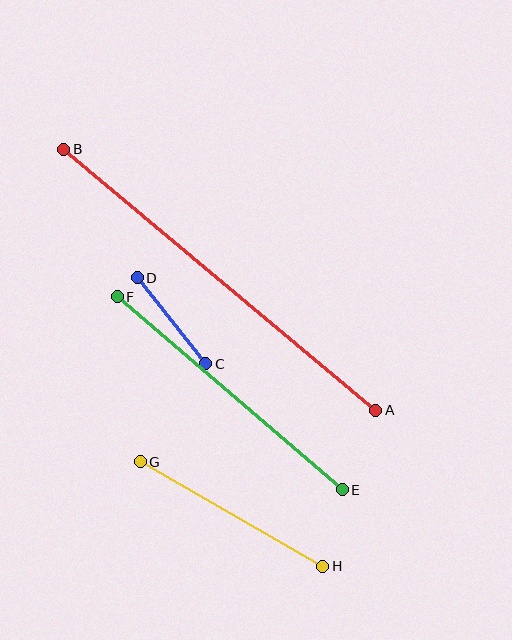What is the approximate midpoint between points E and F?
The midpoint is at approximately (230, 393) pixels.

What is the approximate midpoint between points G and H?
The midpoint is at approximately (232, 514) pixels.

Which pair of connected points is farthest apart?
Points A and B are farthest apart.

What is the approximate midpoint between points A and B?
The midpoint is at approximately (220, 280) pixels.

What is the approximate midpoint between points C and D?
The midpoint is at approximately (172, 321) pixels.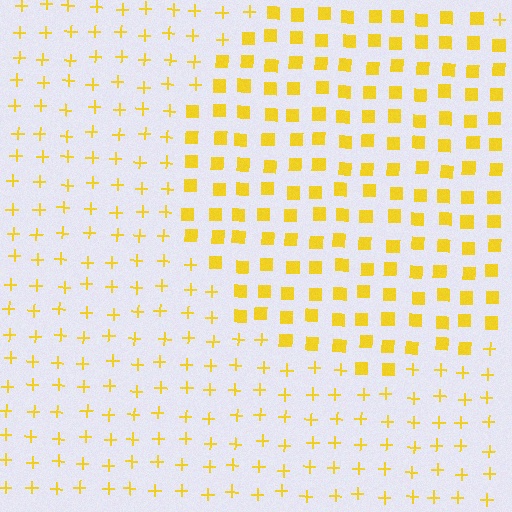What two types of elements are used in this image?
The image uses squares inside the circle region and plus signs outside it.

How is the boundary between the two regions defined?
The boundary is defined by a change in element shape: squares inside vs. plus signs outside. All elements share the same color and spacing.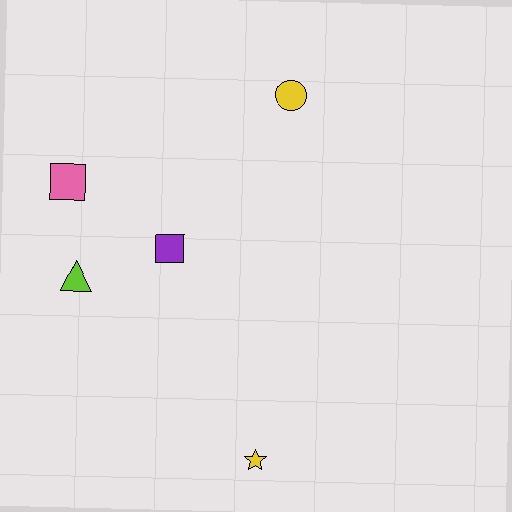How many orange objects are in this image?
There are no orange objects.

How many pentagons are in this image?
There are no pentagons.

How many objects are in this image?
There are 5 objects.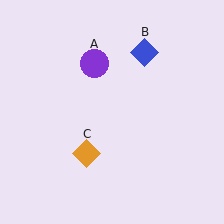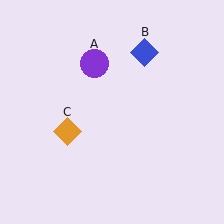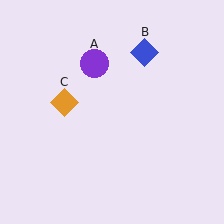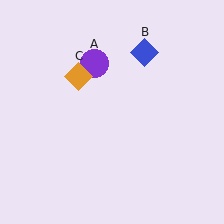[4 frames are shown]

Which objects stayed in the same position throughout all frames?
Purple circle (object A) and blue diamond (object B) remained stationary.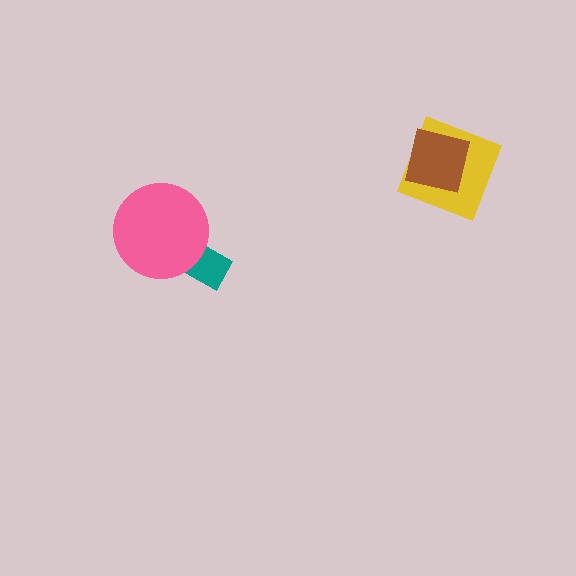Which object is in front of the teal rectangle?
The pink circle is in front of the teal rectangle.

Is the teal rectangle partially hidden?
Yes, it is partially covered by another shape.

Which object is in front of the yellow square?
The brown square is in front of the yellow square.